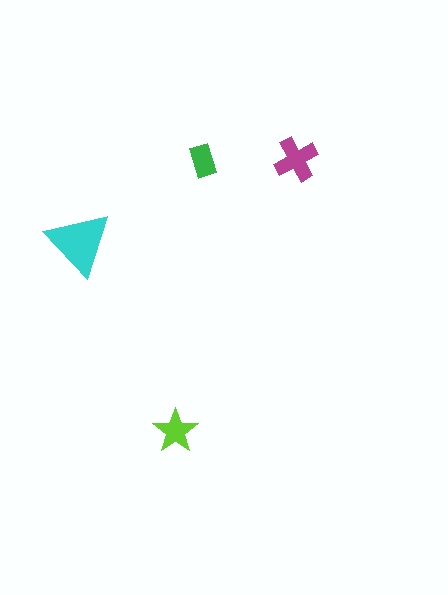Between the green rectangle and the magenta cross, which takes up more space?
The magenta cross.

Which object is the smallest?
The green rectangle.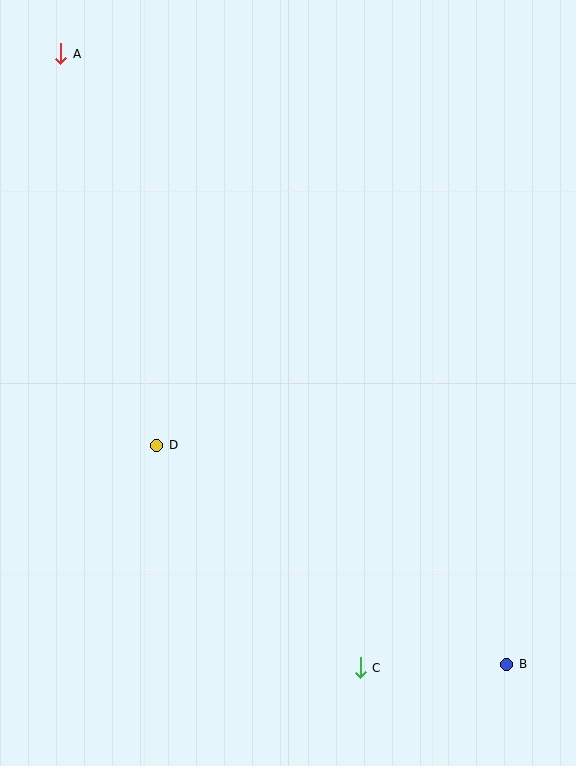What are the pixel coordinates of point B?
Point B is at (507, 664).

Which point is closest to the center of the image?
Point D at (157, 445) is closest to the center.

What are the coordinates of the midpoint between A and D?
The midpoint between A and D is at (109, 249).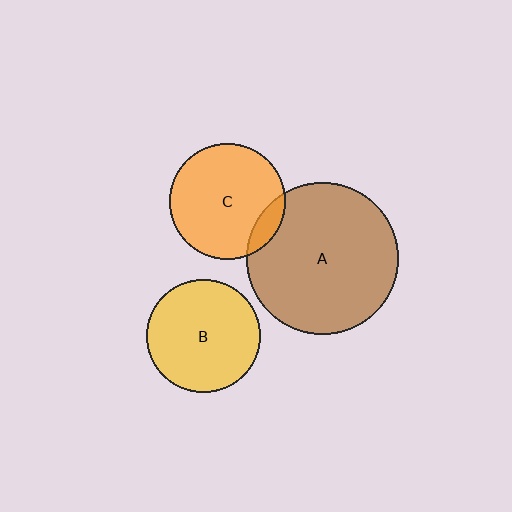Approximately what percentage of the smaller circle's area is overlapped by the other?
Approximately 10%.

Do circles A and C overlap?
Yes.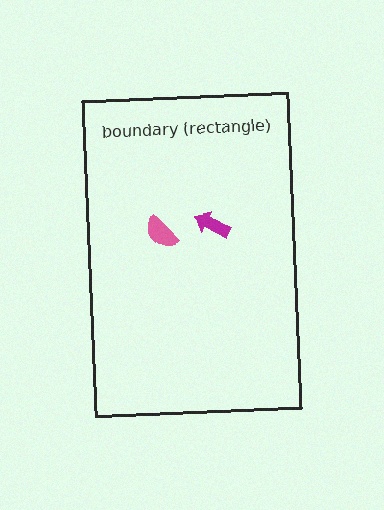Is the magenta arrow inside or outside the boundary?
Inside.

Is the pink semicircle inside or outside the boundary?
Inside.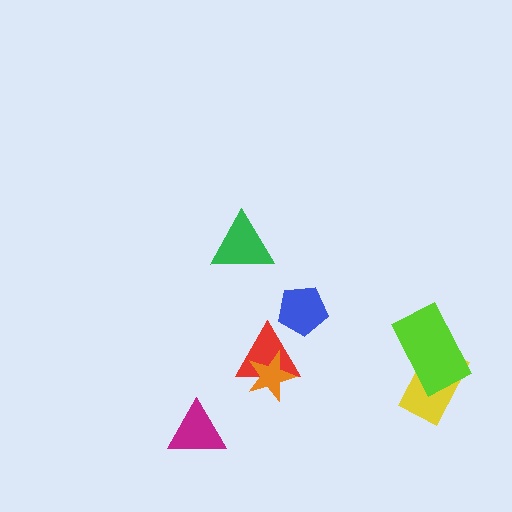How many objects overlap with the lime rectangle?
1 object overlaps with the lime rectangle.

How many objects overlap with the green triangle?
0 objects overlap with the green triangle.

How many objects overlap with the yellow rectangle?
1 object overlaps with the yellow rectangle.